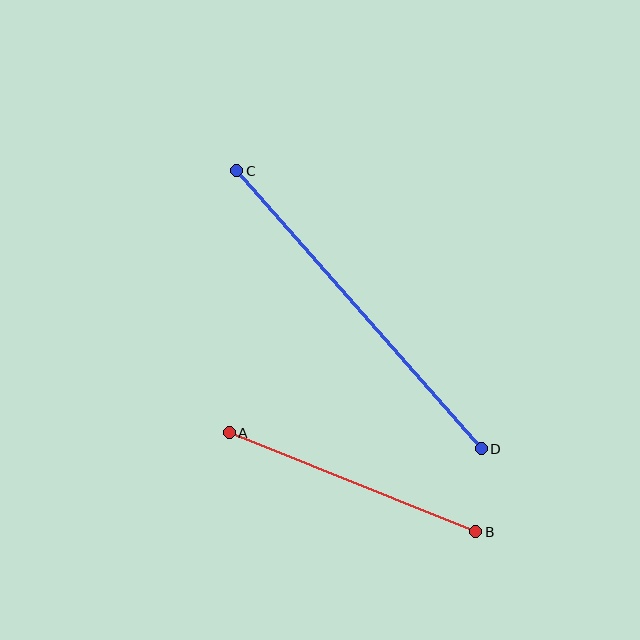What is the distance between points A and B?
The distance is approximately 266 pixels.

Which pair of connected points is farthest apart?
Points C and D are farthest apart.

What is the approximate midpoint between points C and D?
The midpoint is at approximately (359, 310) pixels.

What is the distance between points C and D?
The distance is approximately 370 pixels.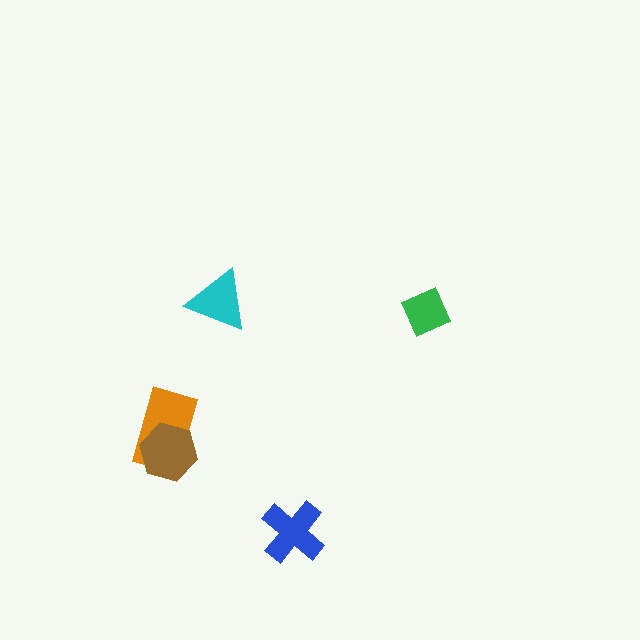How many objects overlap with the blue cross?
0 objects overlap with the blue cross.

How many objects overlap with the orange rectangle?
1 object overlaps with the orange rectangle.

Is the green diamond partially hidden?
No, no other shape covers it.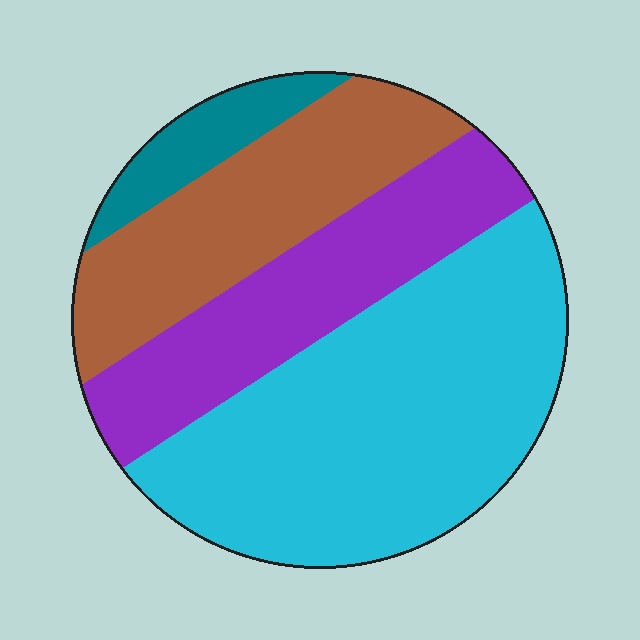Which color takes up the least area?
Teal, at roughly 5%.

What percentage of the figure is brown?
Brown covers roughly 25% of the figure.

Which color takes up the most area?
Cyan, at roughly 45%.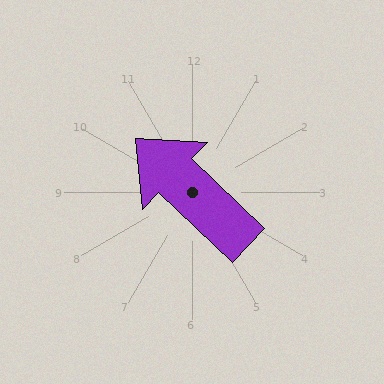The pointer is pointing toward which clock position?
Roughly 10 o'clock.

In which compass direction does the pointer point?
Northwest.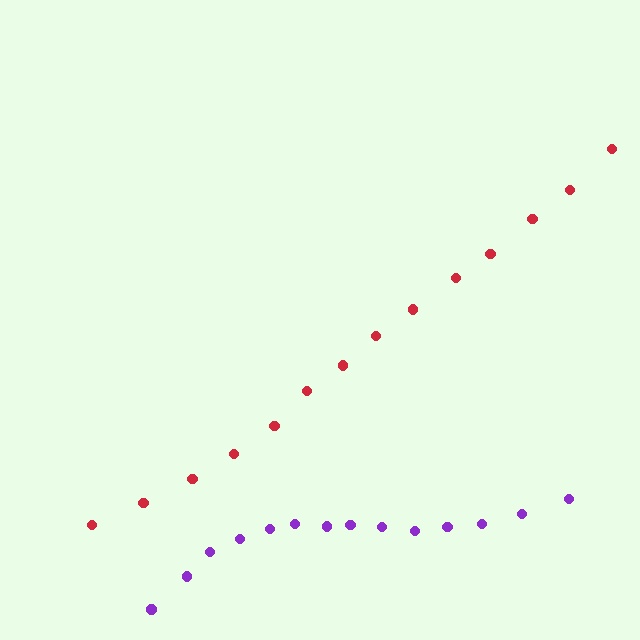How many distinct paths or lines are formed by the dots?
There are 2 distinct paths.